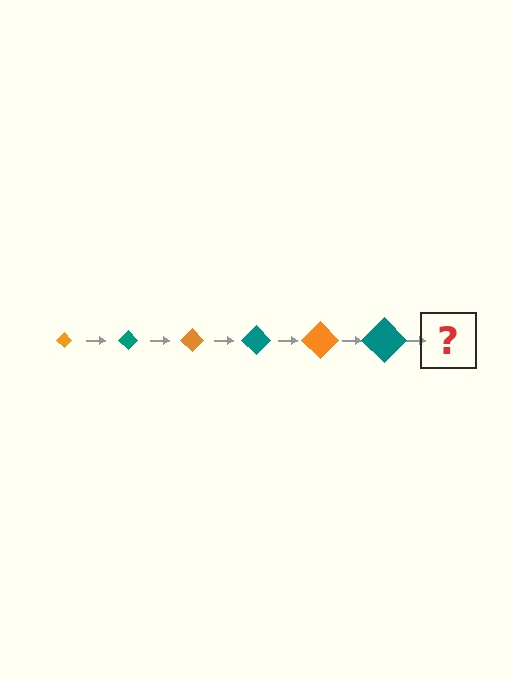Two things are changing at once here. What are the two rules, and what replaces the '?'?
The two rules are that the diamond grows larger each step and the color cycles through orange and teal. The '?' should be an orange diamond, larger than the previous one.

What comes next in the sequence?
The next element should be an orange diamond, larger than the previous one.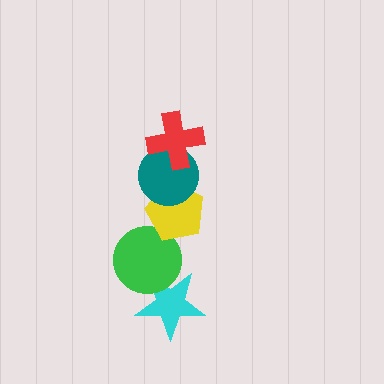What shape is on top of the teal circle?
The red cross is on top of the teal circle.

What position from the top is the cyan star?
The cyan star is 5th from the top.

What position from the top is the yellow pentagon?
The yellow pentagon is 3rd from the top.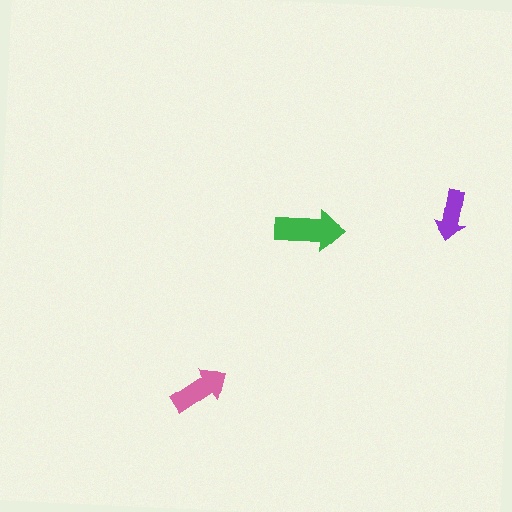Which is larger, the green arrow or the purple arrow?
The green one.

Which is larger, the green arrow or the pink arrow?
The green one.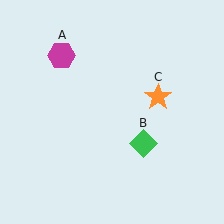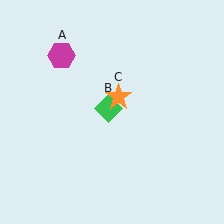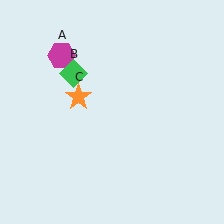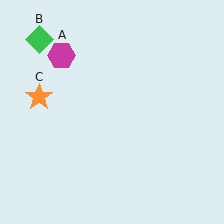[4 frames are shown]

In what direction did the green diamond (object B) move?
The green diamond (object B) moved up and to the left.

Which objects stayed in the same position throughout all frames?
Magenta hexagon (object A) remained stationary.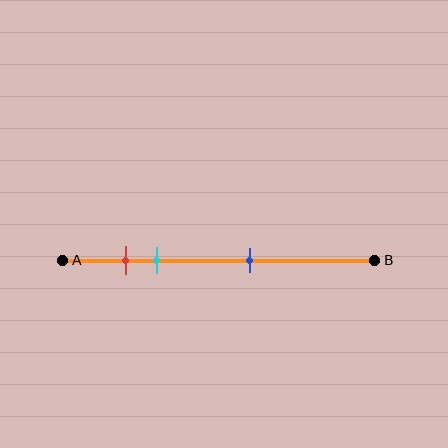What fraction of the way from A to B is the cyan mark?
The cyan mark is approximately 30% (0.3) of the way from A to B.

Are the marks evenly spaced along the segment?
No, the marks are not evenly spaced.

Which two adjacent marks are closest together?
The red and cyan marks are the closest adjacent pair.